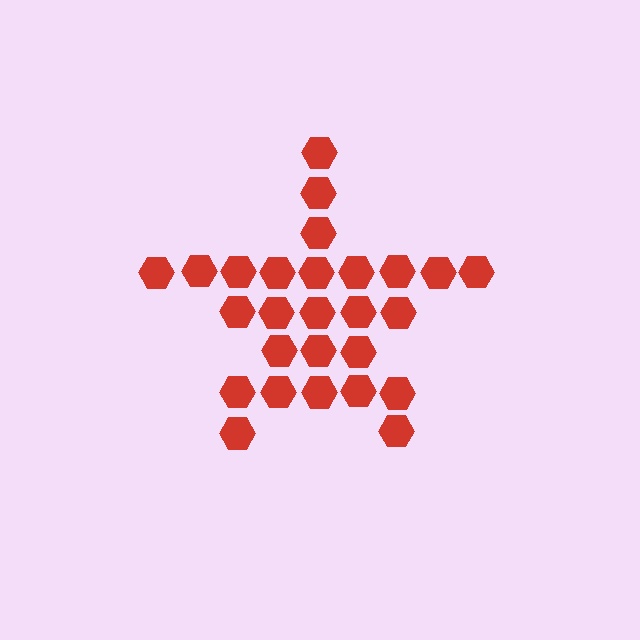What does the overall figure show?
The overall figure shows a star.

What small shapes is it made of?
It is made of small hexagons.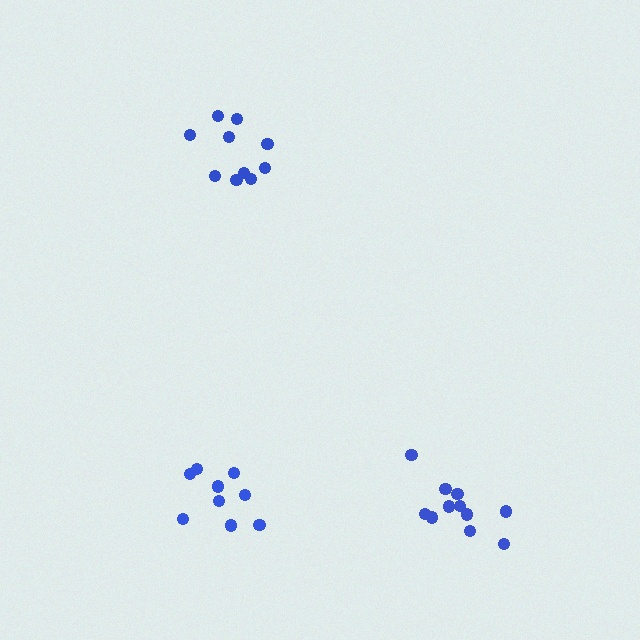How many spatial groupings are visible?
There are 3 spatial groupings.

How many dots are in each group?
Group 1: 11 dots, Group 2: 9 dots, Group 3: 10 dots (30 total).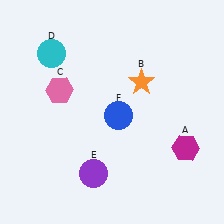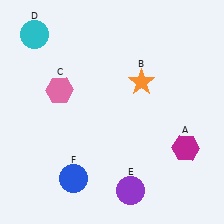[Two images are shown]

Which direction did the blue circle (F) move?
The blue circle (F) moved down.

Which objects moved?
The objects that moved are: the cyan circle (D), the purple circle (E), the blue circle (F).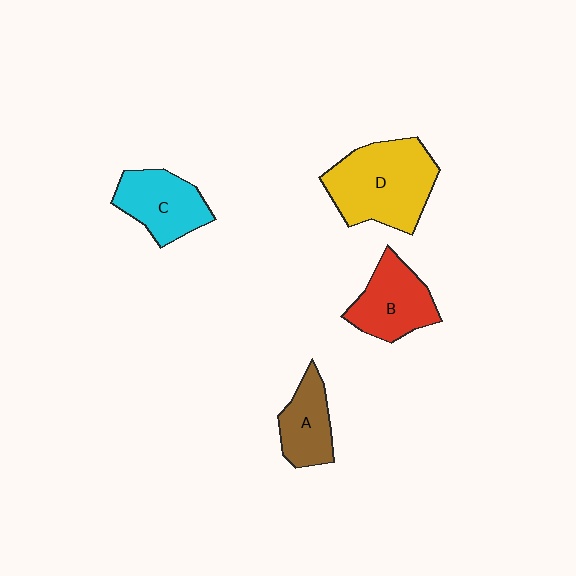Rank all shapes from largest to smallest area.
From largest to smallest: D (yellow), B (red), C (cyan), A (brown).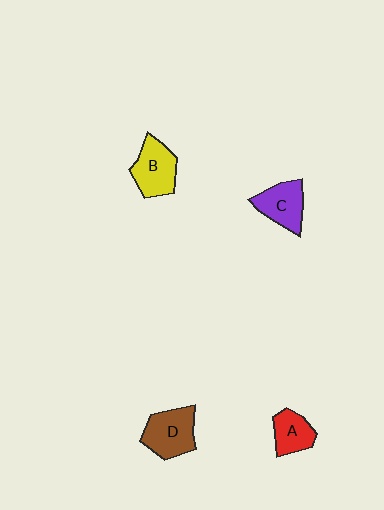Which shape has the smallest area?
Shape A (red).